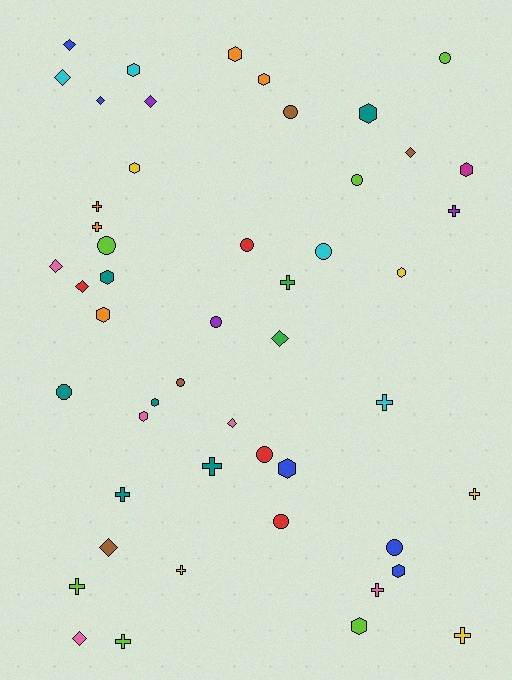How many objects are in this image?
There are 50 objects.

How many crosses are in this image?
There are 13 crosses.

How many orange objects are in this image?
There are 5 orange objects.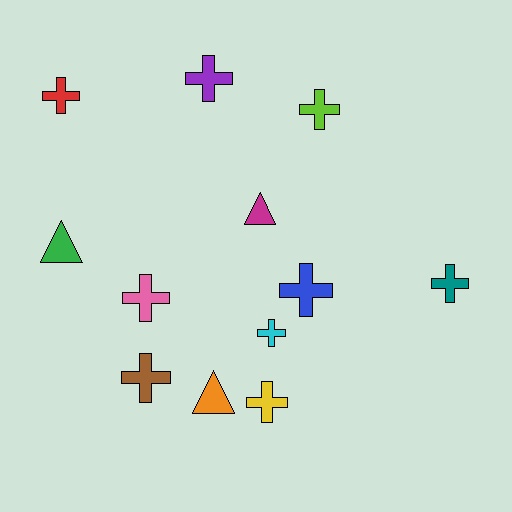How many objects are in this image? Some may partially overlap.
There are 12 objects.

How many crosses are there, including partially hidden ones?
There are 9 crosses.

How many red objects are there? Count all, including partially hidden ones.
There is 1 red object.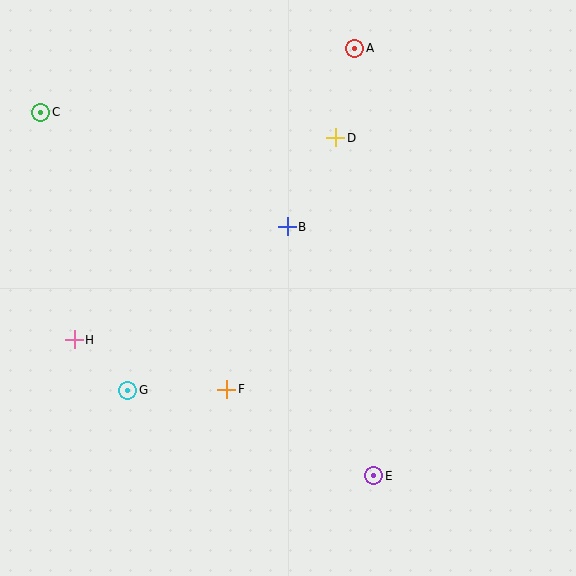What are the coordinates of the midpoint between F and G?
The midpoint between F and G is at (177, 390).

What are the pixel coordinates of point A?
Point A is at (355, 48).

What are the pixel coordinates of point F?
Point F is at (227, 389).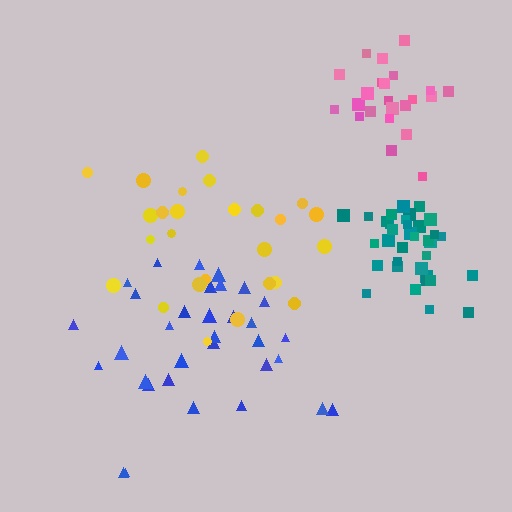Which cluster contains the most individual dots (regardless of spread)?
Teal (35).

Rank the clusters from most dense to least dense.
teal, pink, blue, yellow.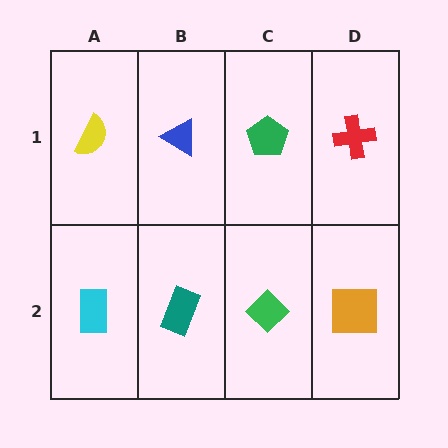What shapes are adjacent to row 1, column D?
An orange square (row 2, column D), a green pentagon (row 1, column C).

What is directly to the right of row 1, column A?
A blue triangle.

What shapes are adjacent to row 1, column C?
A green diamond (row 2, column C), a blue triangle (row 1, column B), a red cross (row 1, column D).